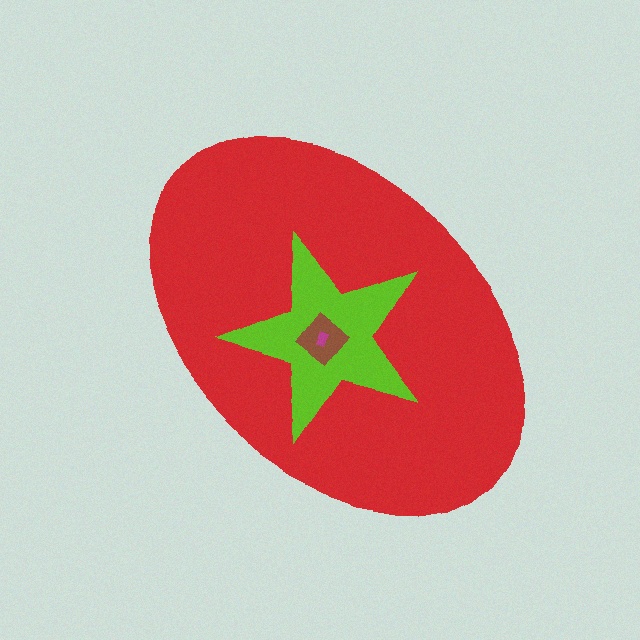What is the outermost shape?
The red ellipse.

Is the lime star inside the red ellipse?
Yes.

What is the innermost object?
The magenta rectangle.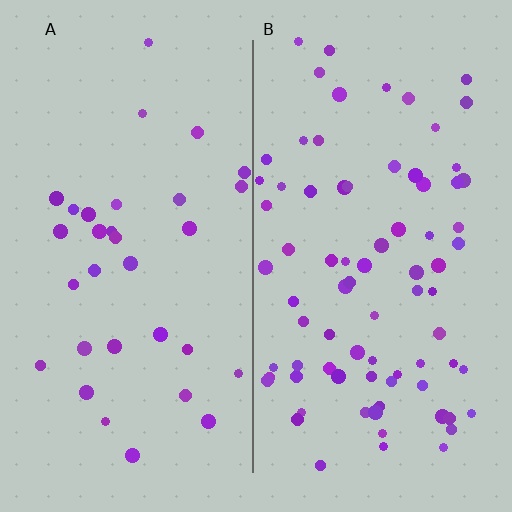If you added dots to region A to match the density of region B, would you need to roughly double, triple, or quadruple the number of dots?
Approximately triple.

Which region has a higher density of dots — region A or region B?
B (the right).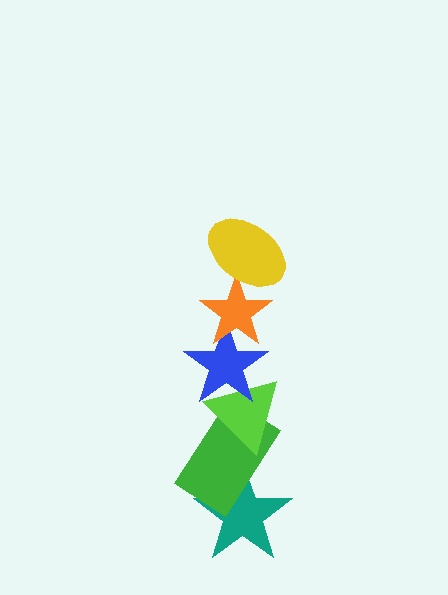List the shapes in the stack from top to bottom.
From top to bottom: the yellow ellipse, the orange star, the blue star, the lime triangle, the green rectangle, the teal star.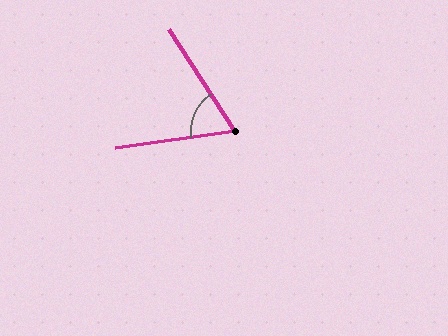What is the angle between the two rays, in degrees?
Approximately 65 degrees.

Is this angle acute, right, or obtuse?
It is acute.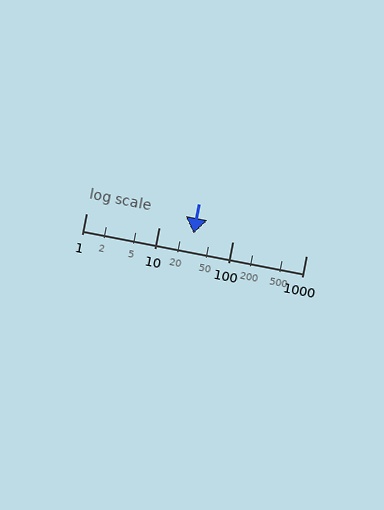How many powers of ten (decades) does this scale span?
The scale spans 3 decades, from 1 to 1000.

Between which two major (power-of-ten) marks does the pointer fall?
The pointer is between 10 and 100.